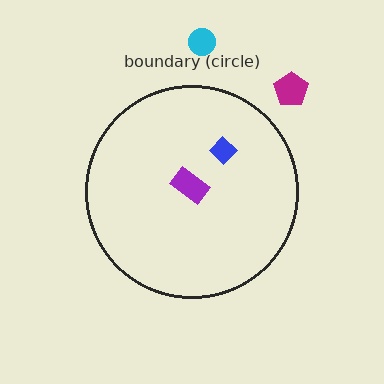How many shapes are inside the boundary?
2 inside, 2 outside.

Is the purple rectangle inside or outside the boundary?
Inside.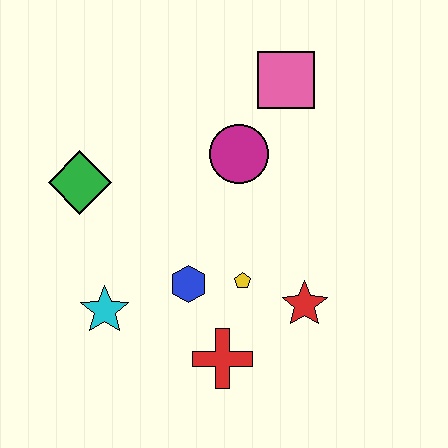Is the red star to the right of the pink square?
Yes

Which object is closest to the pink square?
The magenta circle is closest to the pink square.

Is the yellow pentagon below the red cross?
No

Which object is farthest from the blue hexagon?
The pink square is farthest from the blue hexagon.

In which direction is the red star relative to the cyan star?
The red star is to the right of the cyan star.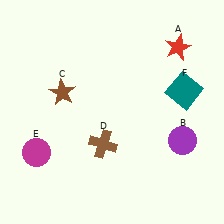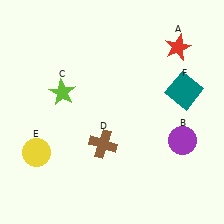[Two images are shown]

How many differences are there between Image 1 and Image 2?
There are 2 differences between the two images.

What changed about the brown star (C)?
In Image 1, C is brown. In Image 2, it changed to lime.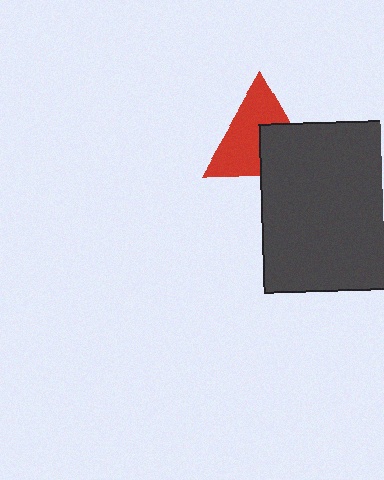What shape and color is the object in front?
The object in front is a dark gray rectangle.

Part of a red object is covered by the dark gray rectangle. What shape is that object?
It is a triangle.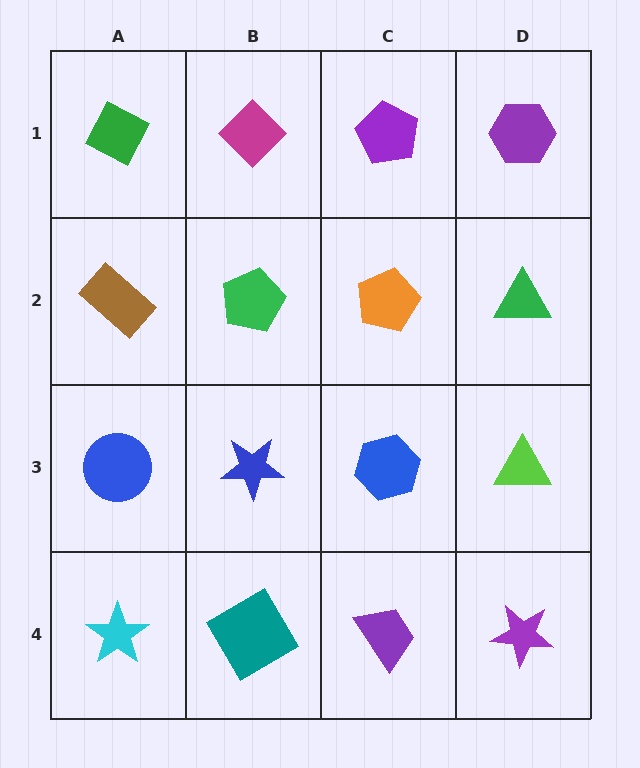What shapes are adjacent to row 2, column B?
A magenta diamond (row 1, column B), a blue star (row 3, column B), a brown rectangle (row 2, column A), an orange pentagon (row 2, column C).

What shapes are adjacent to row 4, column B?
A blue star (row 3, column B), a cyan star (row 4, column A), a purple trapezoid (row 4, column C).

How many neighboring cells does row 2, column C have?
4.